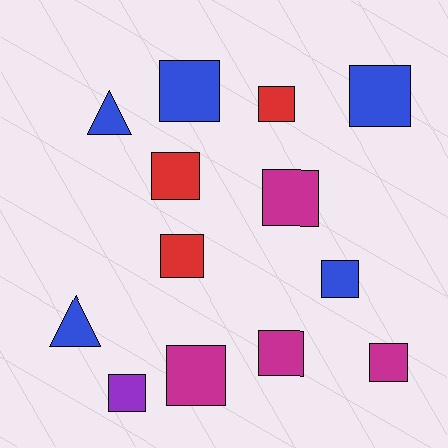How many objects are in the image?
There are 13 objects.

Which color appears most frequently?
Blue, with 5 objects.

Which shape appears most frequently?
Square, with 11 objects.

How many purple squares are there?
There is 1 purple square.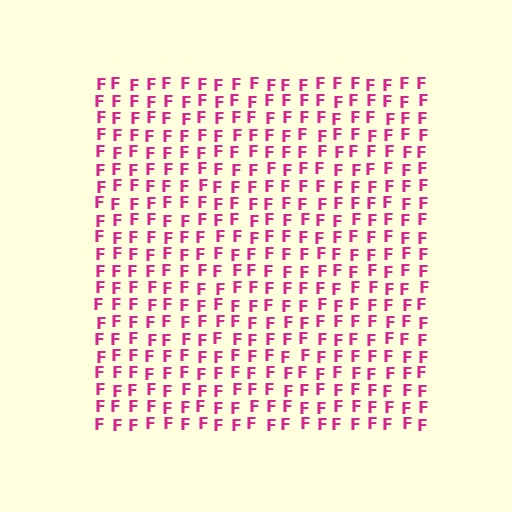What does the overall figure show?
The overall figure shows a square.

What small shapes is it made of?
It is made of small letter F's.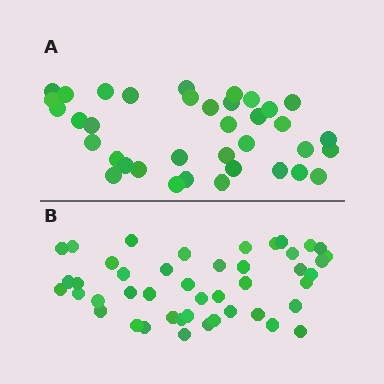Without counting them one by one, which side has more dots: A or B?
Region B (the bottom region) has more dots.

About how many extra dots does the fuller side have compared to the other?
Region B has roughly 8 or so more dots than region A.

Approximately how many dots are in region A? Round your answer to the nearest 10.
About 40 dots. (The exact count is 37, which rounds to 40.)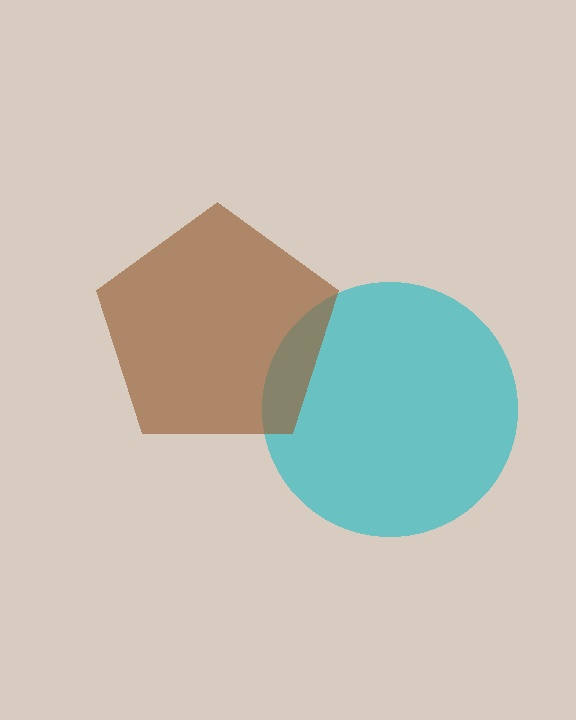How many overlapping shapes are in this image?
There are 2 overlapping shapes in the image.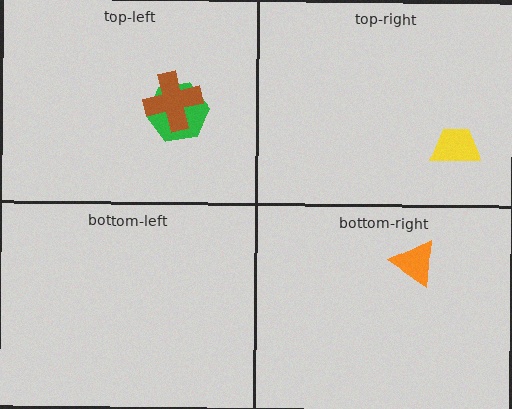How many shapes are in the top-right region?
1.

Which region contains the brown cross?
The top-left region.